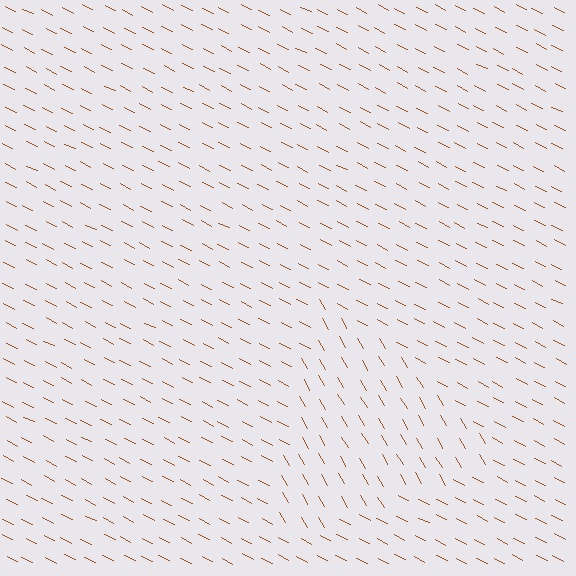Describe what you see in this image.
The image is filled with small brown line segments. A triangle region in the image has lines oriented differently from the surrounding lines, creating a visible texture boundary.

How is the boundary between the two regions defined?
The boundary is defined purely by a change in line orientation (approximately 33 degrees difference). All lines are the same color and thickness.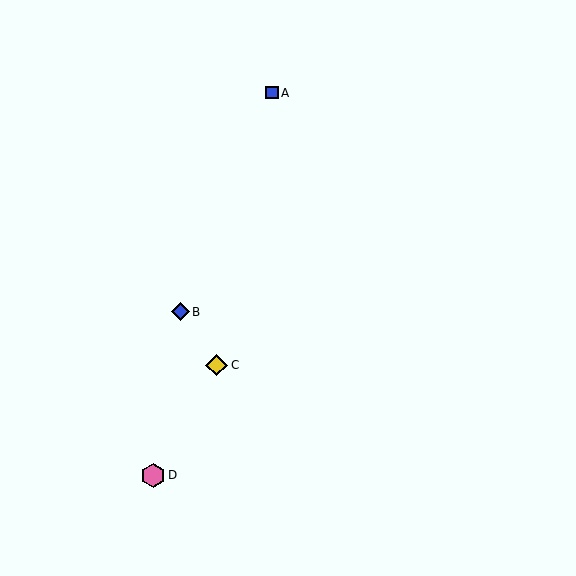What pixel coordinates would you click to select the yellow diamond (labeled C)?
Click at (217, 365) to select the yellow diamond C.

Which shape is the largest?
The pink hexagon (labeled D) is the largest.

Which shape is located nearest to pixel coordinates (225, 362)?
The yellow diamond (labeled C) at (217, 365) is nearest to that location.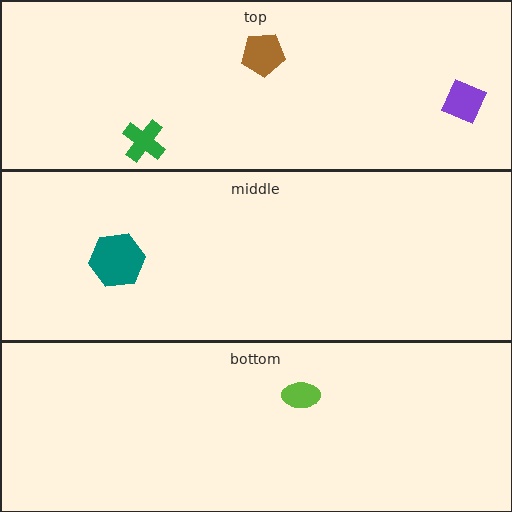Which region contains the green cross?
The top region.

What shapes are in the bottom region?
The lime ellipse.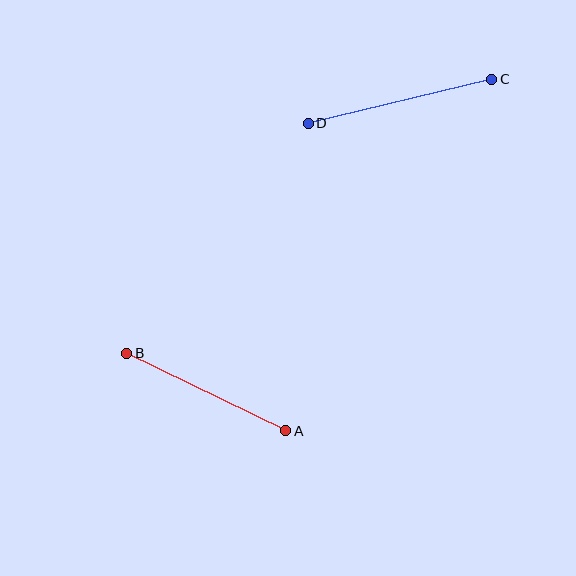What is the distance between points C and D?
The distance is approximately 189 pixels.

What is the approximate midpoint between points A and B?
The midpoint is at approximately (206, 392) pixels.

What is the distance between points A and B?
The distance is approximately 177 pixels.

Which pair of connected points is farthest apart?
Points C and D are farthest apart.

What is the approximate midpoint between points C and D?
The midpoint is at approximately (400, 101) pixels.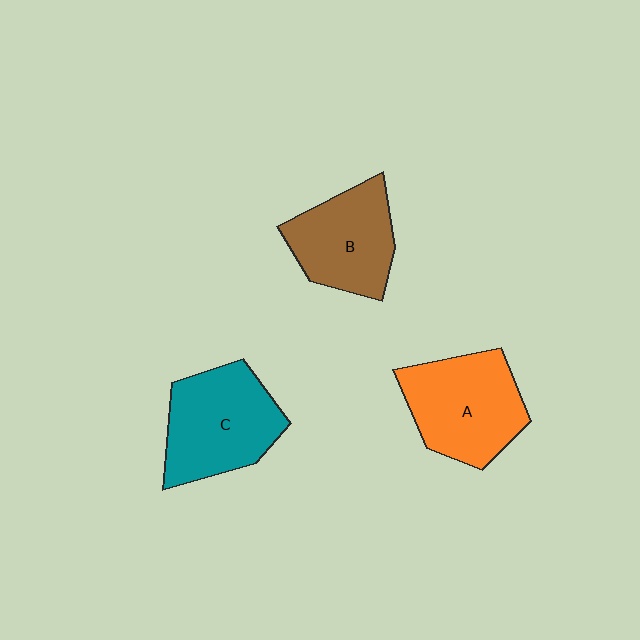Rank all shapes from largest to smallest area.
From largest to smallest: C (teal), A (orange), B (brown).